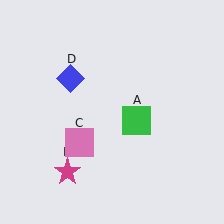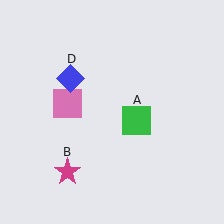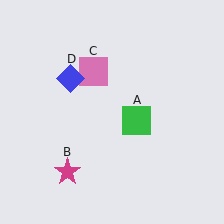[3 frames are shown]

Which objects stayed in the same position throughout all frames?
Green square (object A) and magenta star (object B) and blue diamond (object D) remained stationary.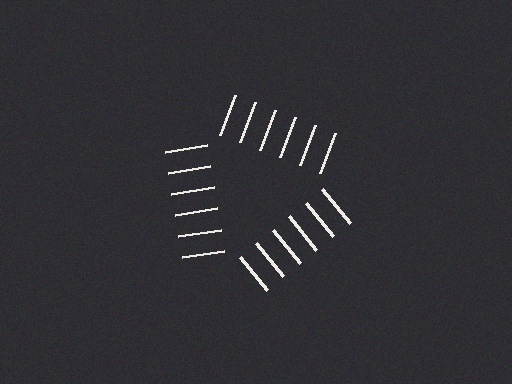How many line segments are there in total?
18 — 6 along each of the 3 edges.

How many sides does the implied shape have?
3 sides — the line-ends trace a triangle.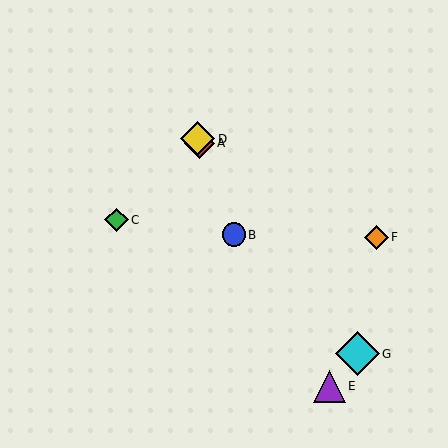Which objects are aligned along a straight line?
Objects A, B, D are aligned along a straight line.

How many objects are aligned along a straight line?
3 objects (A, B, D) are aligned along a straight line.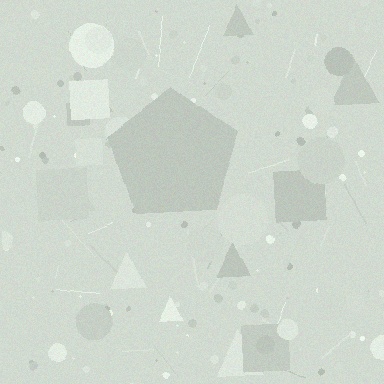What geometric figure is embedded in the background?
A pentagon is embedded in the background.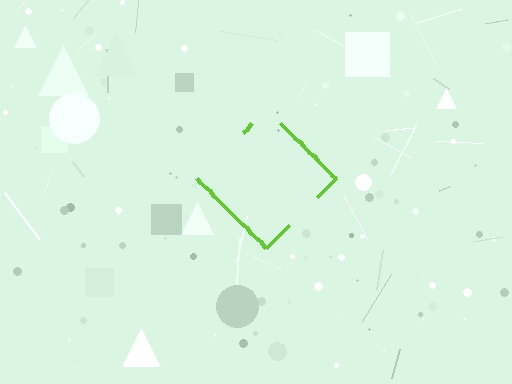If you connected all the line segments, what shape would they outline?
They would outline a diamond.